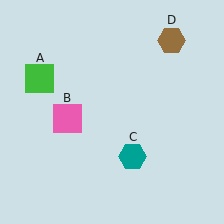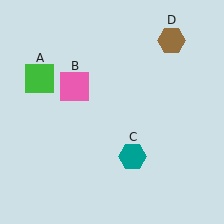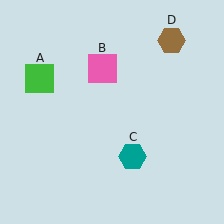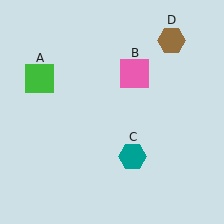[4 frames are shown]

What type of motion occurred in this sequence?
The pink square (object B) rotated clockwise around the center of the scene.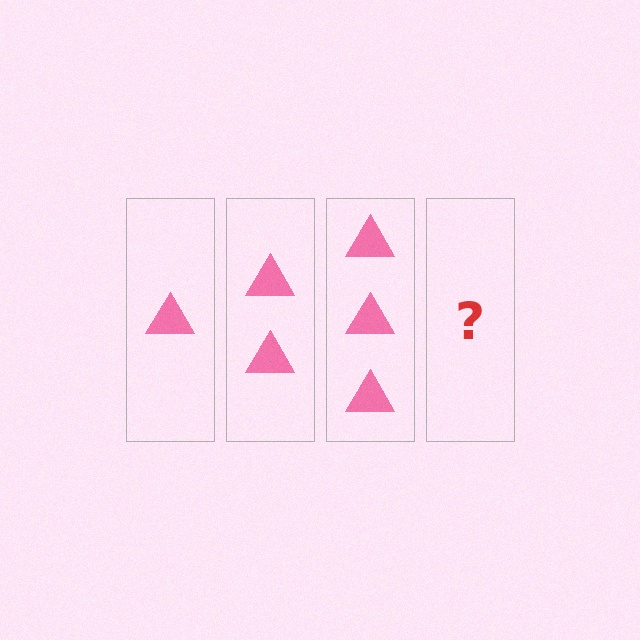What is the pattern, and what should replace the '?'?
The pattern is that each step adds one more triangle. The '?' should be 4 triangles.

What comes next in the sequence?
The next element should be 4 triangles.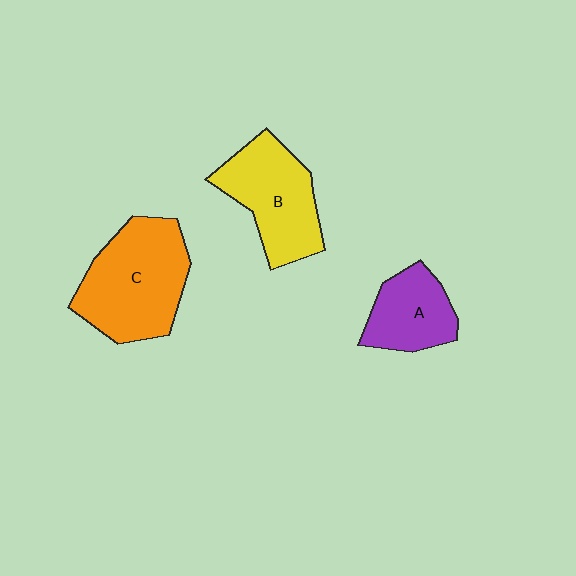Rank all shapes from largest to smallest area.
From largest to smallest: C (orange), B (yellow), A (purple).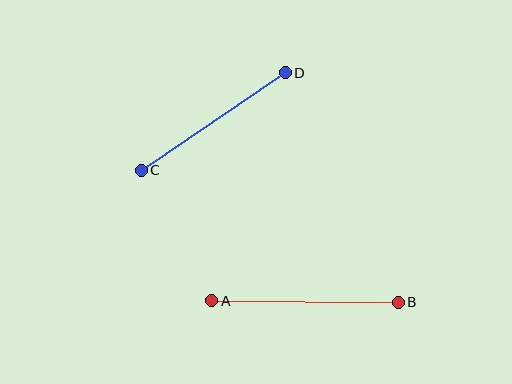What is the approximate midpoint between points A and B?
The midpoint is at approximately (305, 301) pixels.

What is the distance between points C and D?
The distance is approximately 174 pixels.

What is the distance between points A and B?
The distance is approximately 187 pixels.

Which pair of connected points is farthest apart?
Points A and B are farthest apart.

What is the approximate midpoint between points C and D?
The midpoint is at approximately (213, 122) pixels.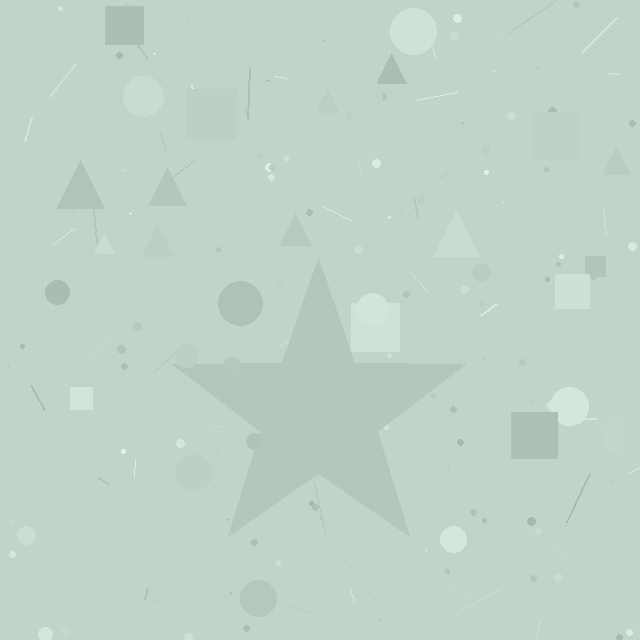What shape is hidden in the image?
A star is hidden in the image.